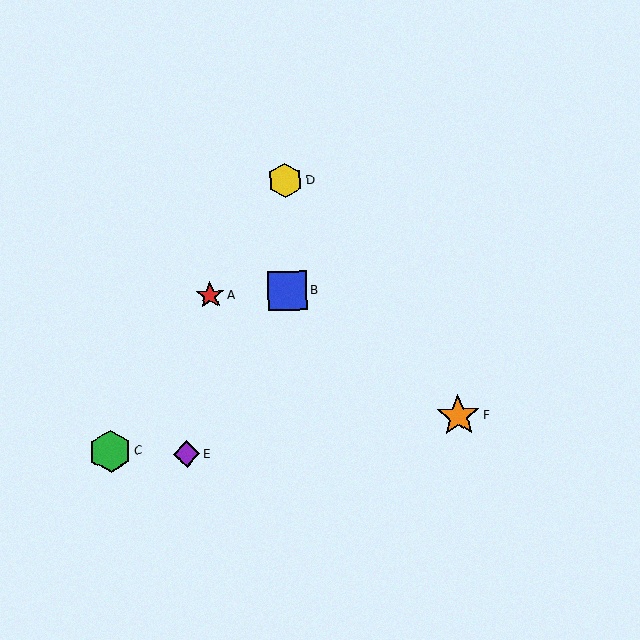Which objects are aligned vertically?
Objects B, D are aligned vertically.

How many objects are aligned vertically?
2 objects (B, D) are aligned vertically.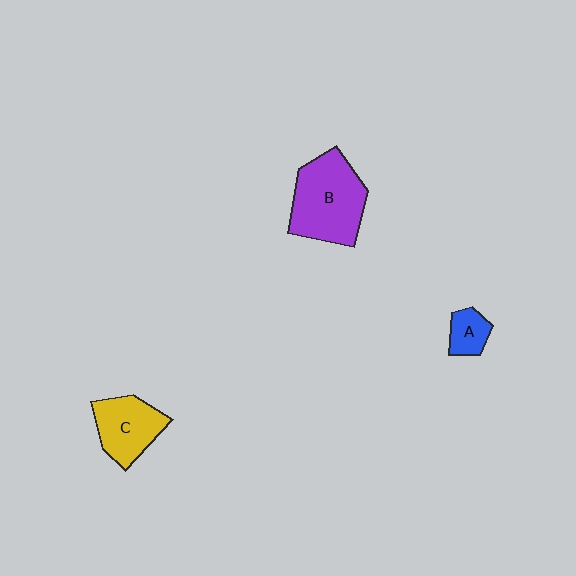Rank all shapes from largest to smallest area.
From largest to smallest: B (purple), C (yellow), A (blue).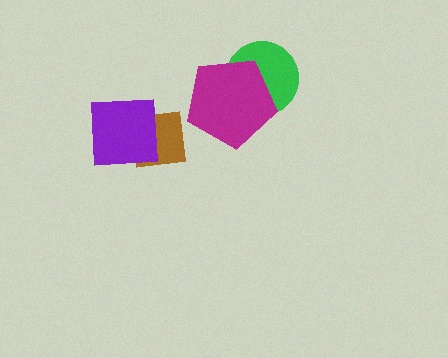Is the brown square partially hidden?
Yes, it is partially covered by another shape.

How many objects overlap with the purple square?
1 object overlaps with the purple square.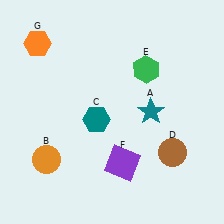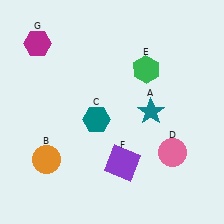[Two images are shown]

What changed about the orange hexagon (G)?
In Image 1, G is orange. In Image 2, it changed to magenta.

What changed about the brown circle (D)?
In Image 1, D is brown. In Image 2, it changed to pink.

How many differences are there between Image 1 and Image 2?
There are 2 differences between the two images.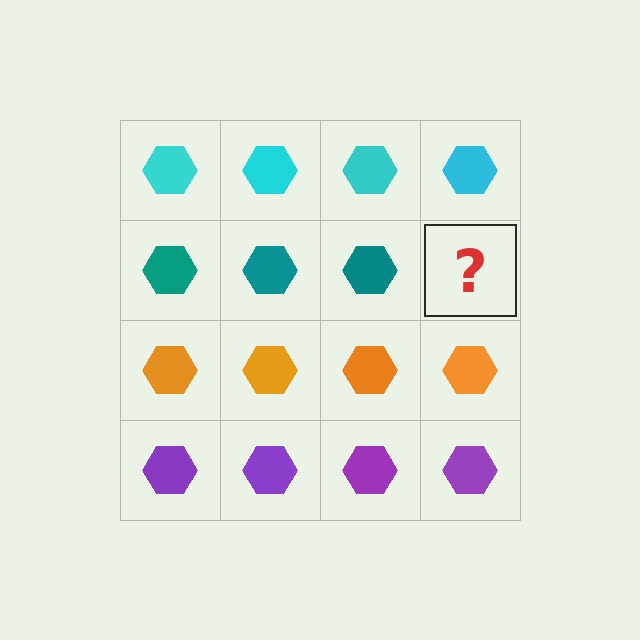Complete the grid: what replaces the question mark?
The question mark should be replaced with a teal hexagon.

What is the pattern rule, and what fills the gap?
The rule is that each row has a consistent color. The gap should be filled with a teal hexagon.